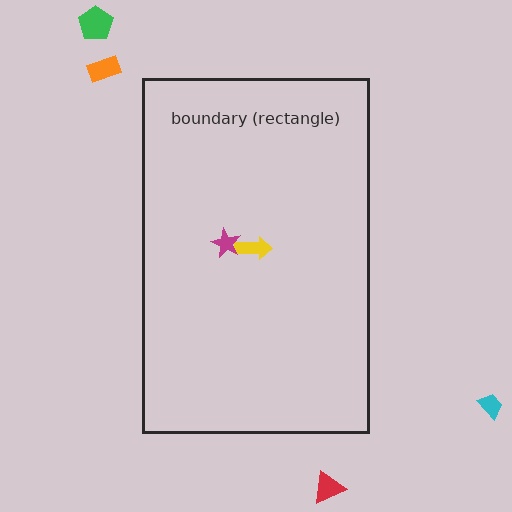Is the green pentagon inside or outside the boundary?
Outside.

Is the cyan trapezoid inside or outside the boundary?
Outside.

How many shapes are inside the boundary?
2 inside, 4 outside.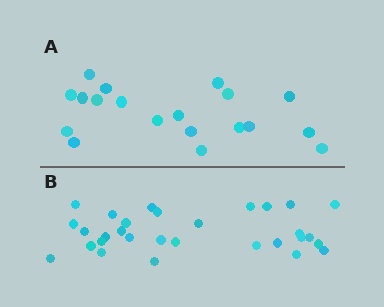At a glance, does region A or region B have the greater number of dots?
Region B (the bottom region) has more dots.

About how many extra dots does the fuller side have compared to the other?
Region B has roughly 12 or so more dots than region A.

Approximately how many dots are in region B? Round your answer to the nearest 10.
About 30 dots.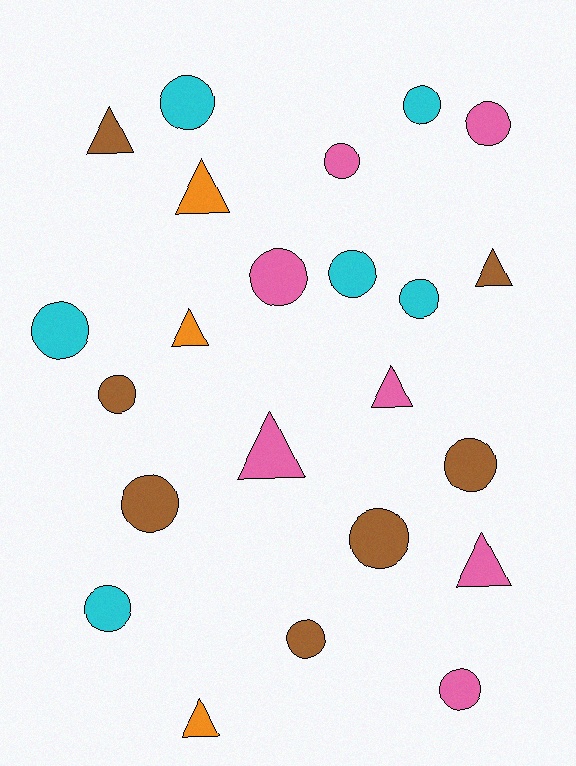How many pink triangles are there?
There are 3 pink triangles.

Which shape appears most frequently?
Circle, with 15 objects.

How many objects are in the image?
There are 23 objects.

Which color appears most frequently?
Pink, with 7 objects.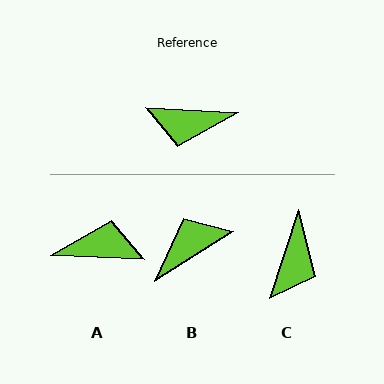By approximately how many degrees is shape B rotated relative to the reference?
Approximately 145 degrees clockwise.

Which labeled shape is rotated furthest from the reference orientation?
A, about 179 degrees away.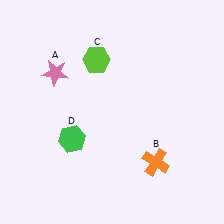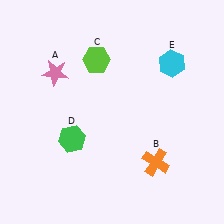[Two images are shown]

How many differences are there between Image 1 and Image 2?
There is 1 difference between the two images.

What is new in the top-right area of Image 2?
A cyan hexagon (E) was added in the top-right area of Image 2.